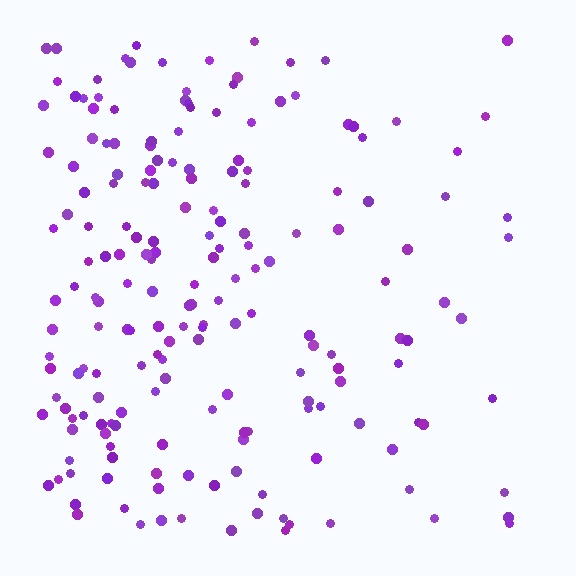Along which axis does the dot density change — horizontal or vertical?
Horizontal.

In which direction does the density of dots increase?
From right to left, with the left side densest.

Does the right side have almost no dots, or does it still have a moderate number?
Still a moderate number, just noticeably fewer than the left.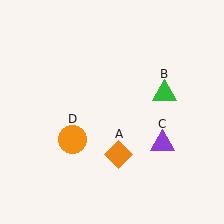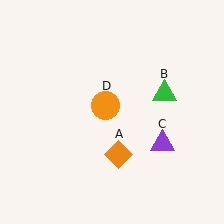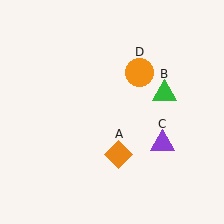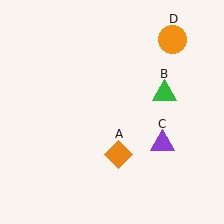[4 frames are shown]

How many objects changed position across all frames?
1 object changed position: orange circle (object D).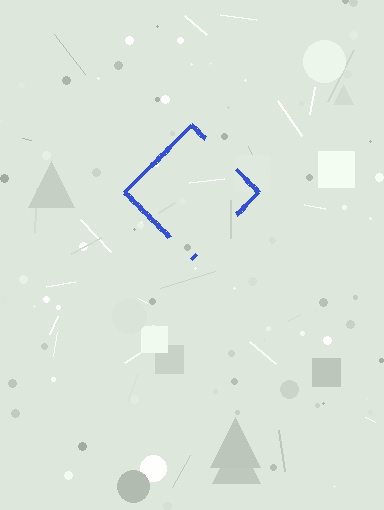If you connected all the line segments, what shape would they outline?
They would outline a diamond.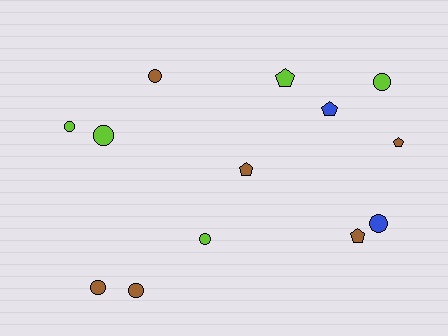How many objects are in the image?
There are 13 objects.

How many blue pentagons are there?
There is 1 blue pentagon.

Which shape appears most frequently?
Circle, with 8 objects.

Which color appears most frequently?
Brown, with 6 objects.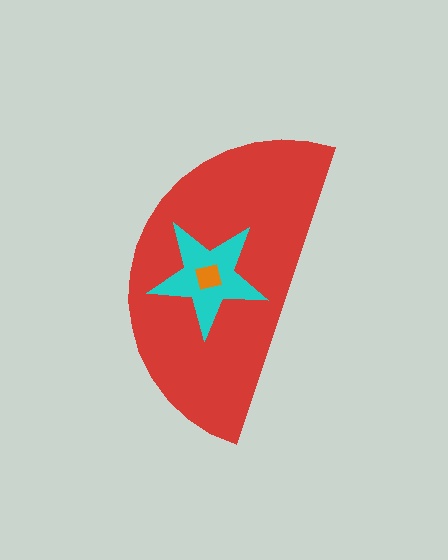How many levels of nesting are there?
3.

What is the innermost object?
The orange square.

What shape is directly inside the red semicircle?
The cyan star.